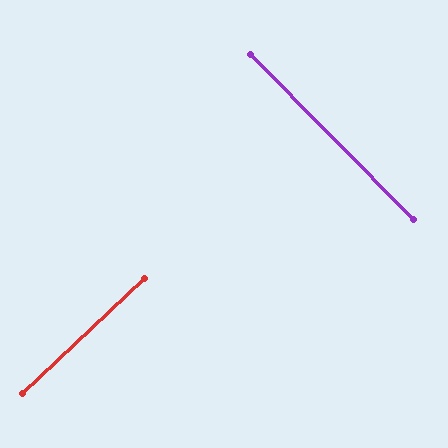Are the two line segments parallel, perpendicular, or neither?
Perpendicular — they meet at approximately 89°.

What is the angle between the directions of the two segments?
Approximately 89 degrees.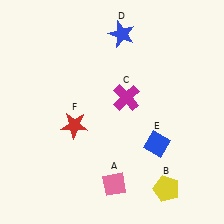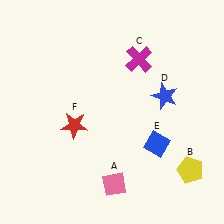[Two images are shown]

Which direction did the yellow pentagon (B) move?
The yellow pentagon (B) moved right.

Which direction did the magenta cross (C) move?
The magenta cross (C) moved up.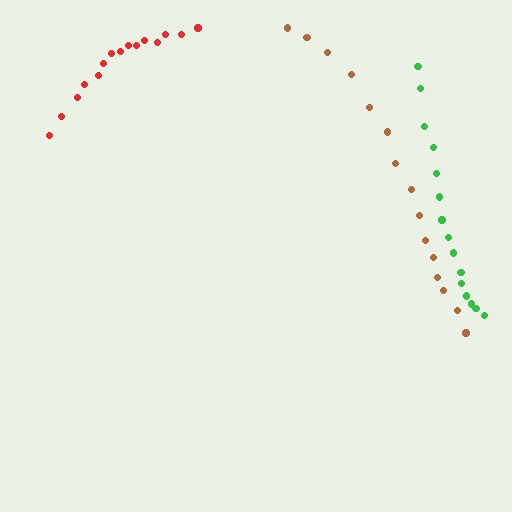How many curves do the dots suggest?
There are 3 distinct paths.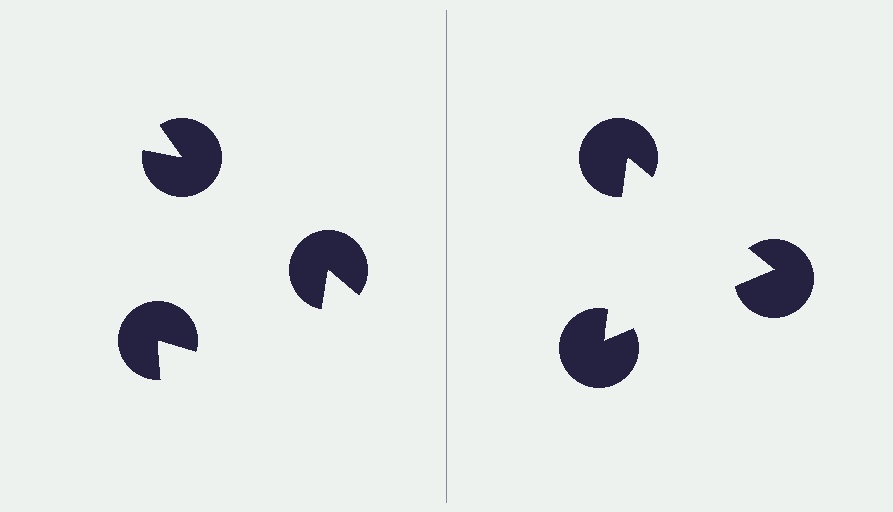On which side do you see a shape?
An illusory triangle appears on the right side. On the left side the wedge cuts are rotated, so no coherent shape forms.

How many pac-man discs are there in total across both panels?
6 — 3 on each side.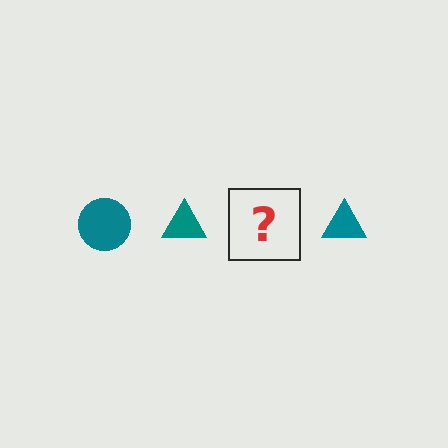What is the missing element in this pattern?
The missing element is a teal circle.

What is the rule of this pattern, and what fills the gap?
The rule is that the pattern cycles through circle, triangle shapes in teal. The gap should be filled with a teal circle.